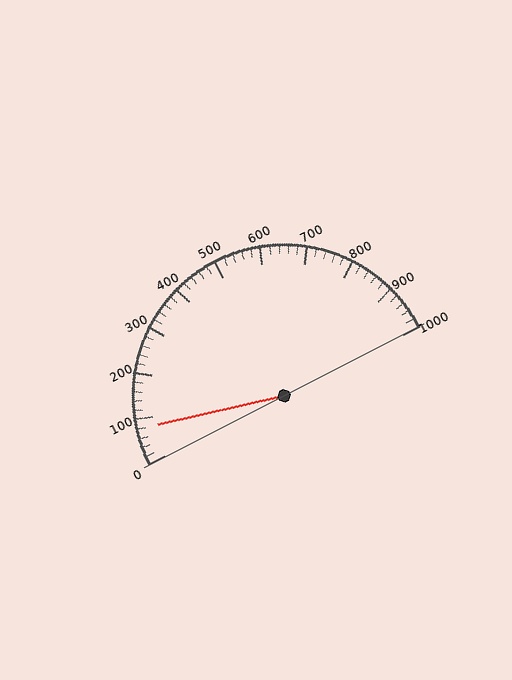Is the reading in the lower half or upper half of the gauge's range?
The reading is in the lower half of the range (0 to 1000).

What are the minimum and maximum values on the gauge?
The gauge ranges from 0 to 1000.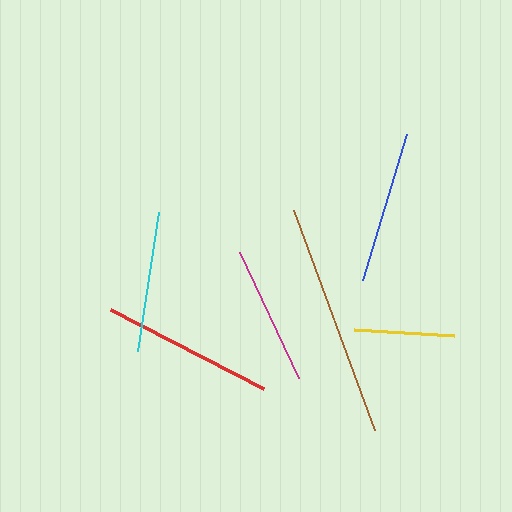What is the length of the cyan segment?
The cyan segment is approximately 140 pixels long.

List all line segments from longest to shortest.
From longest to shortest: brown, red, blue, cyan, magenta, yellow.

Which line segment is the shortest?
The yellow line is the shortest at approximately 100 pixels.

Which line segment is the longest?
The brown line is the longest at approximately 235 pixels.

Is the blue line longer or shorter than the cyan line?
The blue line is longer than the cyan line.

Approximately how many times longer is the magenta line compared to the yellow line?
The magenta line is approximately 1.4 times the length of the yellow line.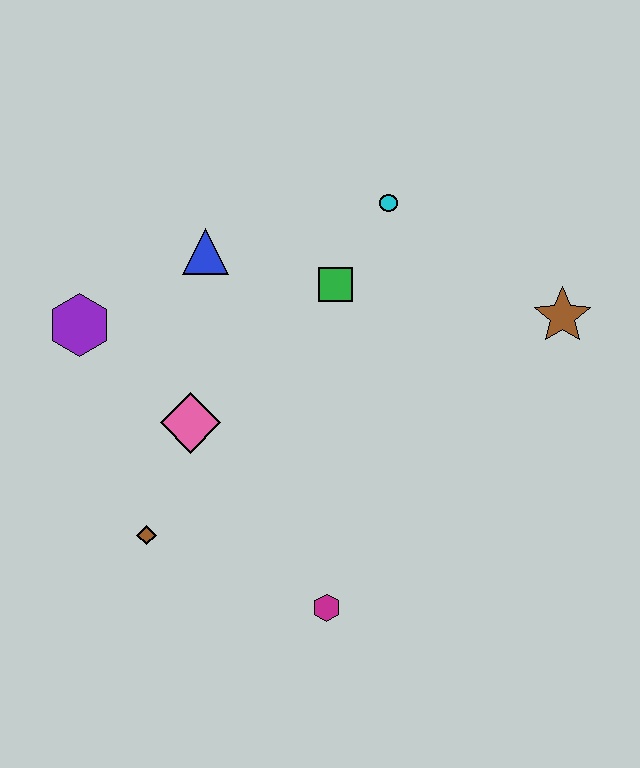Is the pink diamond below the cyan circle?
Yes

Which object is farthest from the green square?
The magenta hexagon is farthest from the green square.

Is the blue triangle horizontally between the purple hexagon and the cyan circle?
Yes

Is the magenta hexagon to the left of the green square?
Yes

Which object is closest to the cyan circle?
The green square is closest to the cyan circle.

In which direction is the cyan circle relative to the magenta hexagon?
The cyan circle is above the magenta hexagon.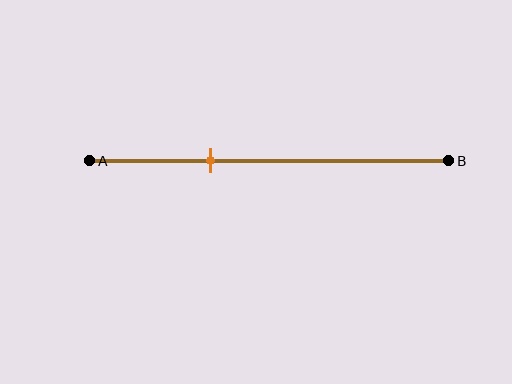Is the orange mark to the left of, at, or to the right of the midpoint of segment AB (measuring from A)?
The orange mark is to the left of the midpoint of segment AB.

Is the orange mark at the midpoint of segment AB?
No, the mark is at about 35% from A, not at the 50% midpoint.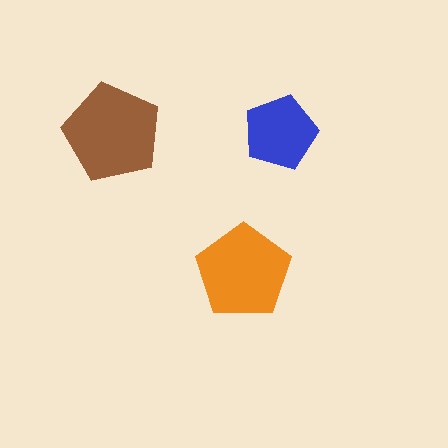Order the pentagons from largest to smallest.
the brown one, the orange one, the blue one.